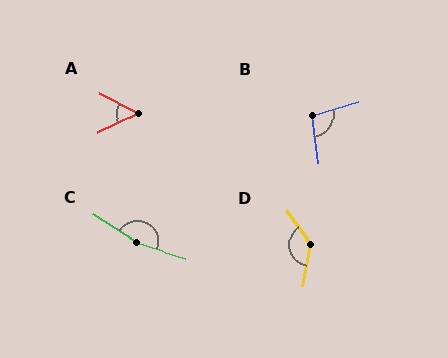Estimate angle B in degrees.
Approximately 100 degrees.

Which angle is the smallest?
A, at approximately 53 degrees.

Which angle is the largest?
C, at approximately 164 degrees.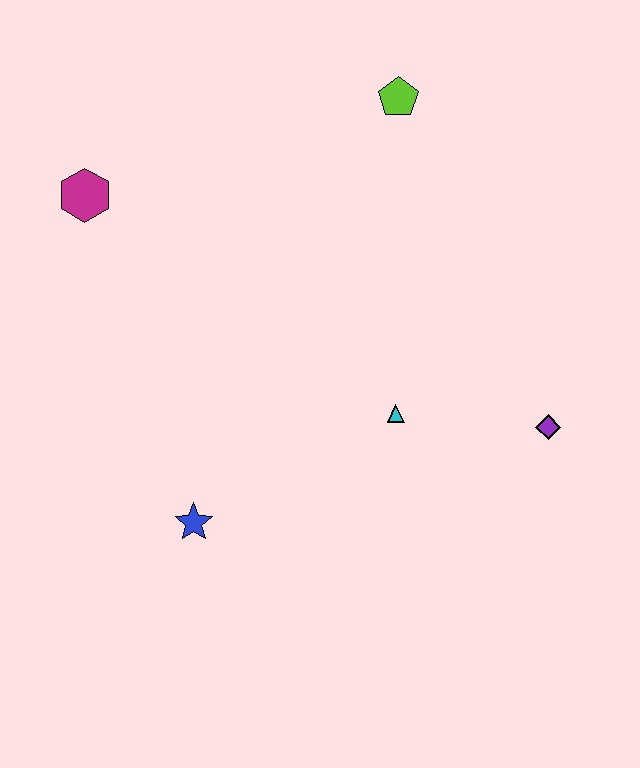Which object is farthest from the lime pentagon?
The blue star is farthest from the lime pentagon.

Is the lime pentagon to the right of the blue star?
Yes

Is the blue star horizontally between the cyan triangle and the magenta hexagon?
Yes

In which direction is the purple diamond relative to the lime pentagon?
The purple diamond is below the lime pentagon.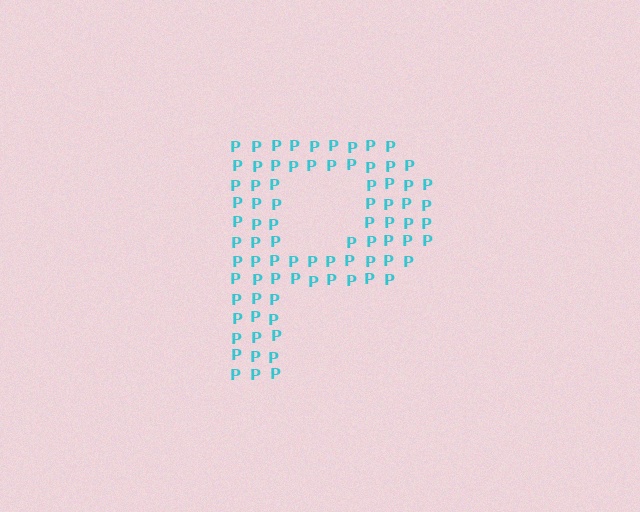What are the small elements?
The small elements are letter P's.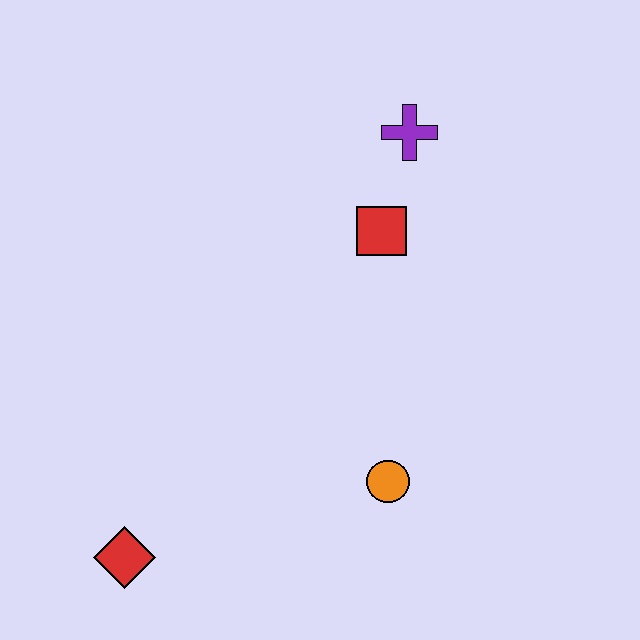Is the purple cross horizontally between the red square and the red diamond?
No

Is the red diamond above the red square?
No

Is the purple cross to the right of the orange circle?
Yes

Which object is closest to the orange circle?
The red square is closest to the orange circle.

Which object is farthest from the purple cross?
The red diamond is farthest from the purple cross.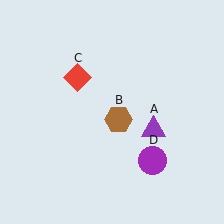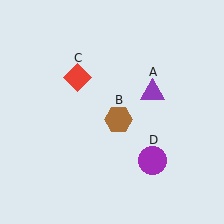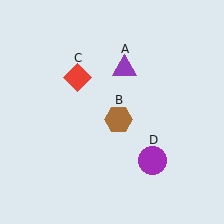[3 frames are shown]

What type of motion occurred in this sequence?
The purple triangle (object A) rotated counterclockwise around the center of the scene.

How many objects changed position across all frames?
1 object changed position: purple triangle (object A).